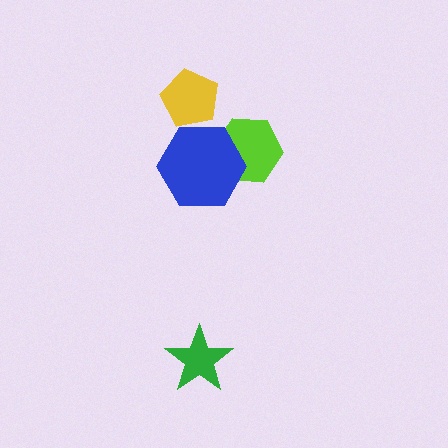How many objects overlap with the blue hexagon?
1 object overlaps with the blue hexagon.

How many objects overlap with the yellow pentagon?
0 objects overlap with the yellow pentagon.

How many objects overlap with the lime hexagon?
1 object overlaps with the lime hexagon.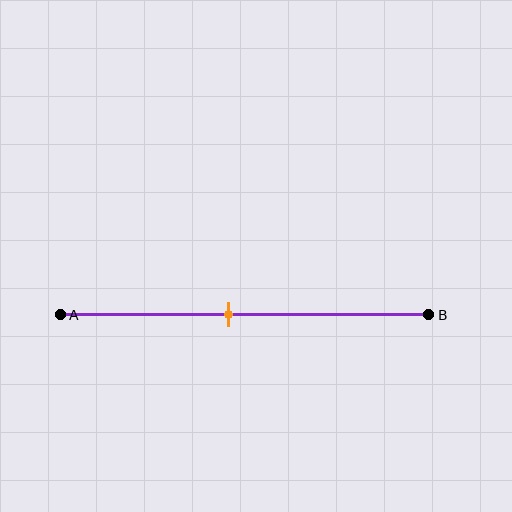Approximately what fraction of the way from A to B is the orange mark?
The orange mark is approximately 45% of the way from A to B.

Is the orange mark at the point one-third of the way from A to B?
No, the mark is at about 45% from A, not at the 33% one-third point.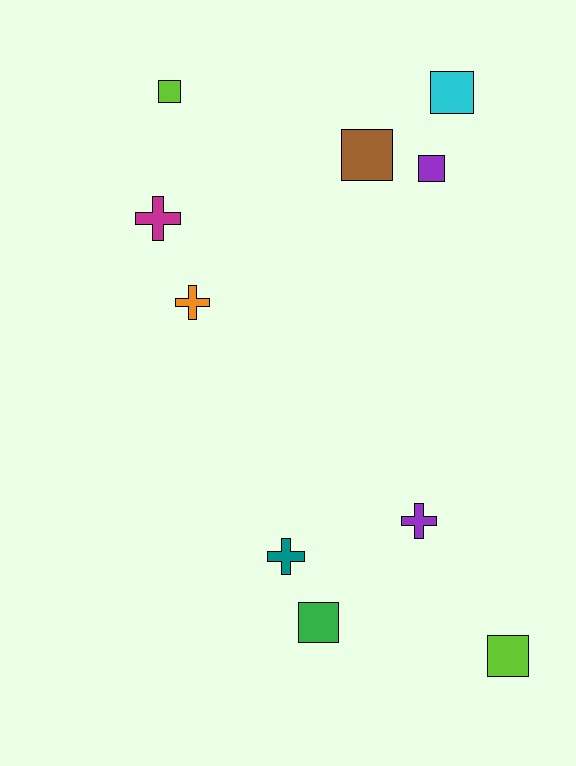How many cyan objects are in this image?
There is 1 cyan object.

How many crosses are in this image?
There are 4 crosses.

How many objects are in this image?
There are 10 objects.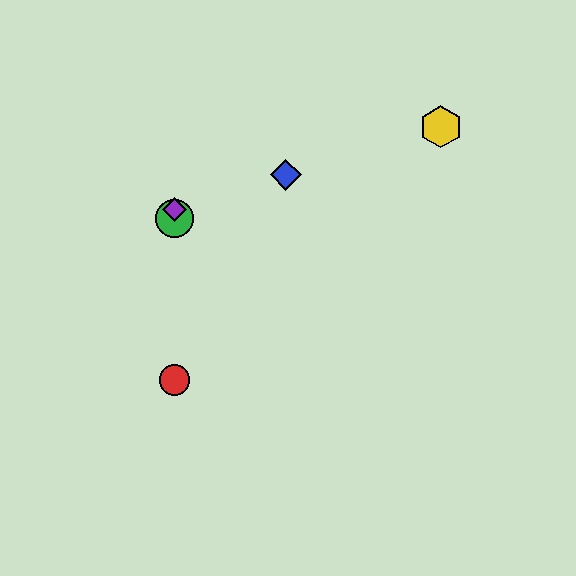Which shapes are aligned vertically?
The red circle, the green circle, the purple diamond are aligned vertically.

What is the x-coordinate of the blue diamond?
The blue diamond is at x≈286.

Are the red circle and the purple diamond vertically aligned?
Yes, both are at x≈174.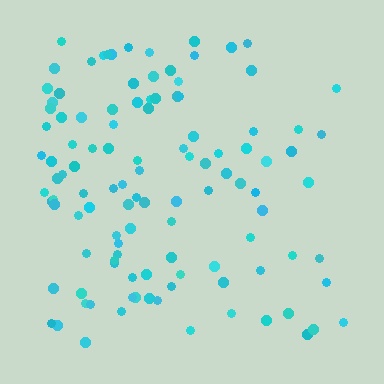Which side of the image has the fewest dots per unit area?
The right.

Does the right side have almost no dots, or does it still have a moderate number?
Still a moderate number, just noticeably fewer than the left.